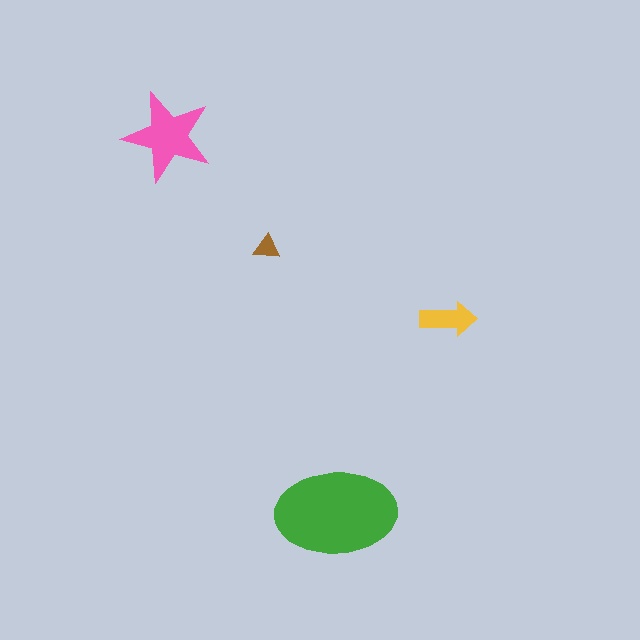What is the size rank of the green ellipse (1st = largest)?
1st.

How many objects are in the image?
There are 4 objects in the image.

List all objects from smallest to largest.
The brown triangle, the yellow arrow, the pink star, the green ellipse.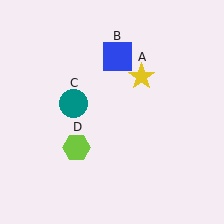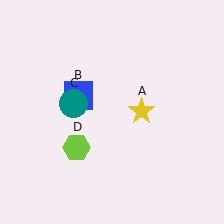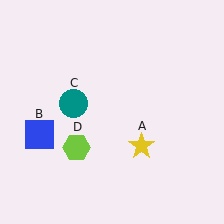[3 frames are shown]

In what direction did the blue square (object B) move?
The blue square (object B) moved down and to the left.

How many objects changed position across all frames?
2 objects changed position: yellow star (object A), blue square (object B).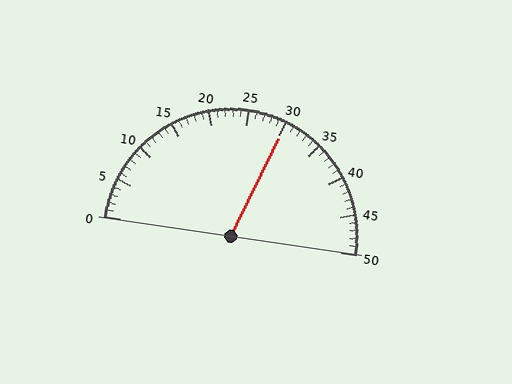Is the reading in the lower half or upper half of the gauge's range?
The reading is in the upper half of the range (0 to 50).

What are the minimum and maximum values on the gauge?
The gauge ranges from 0 to 50.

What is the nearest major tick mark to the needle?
The nearest major tick mark is 30.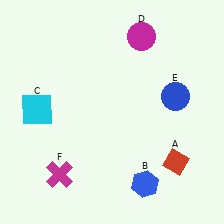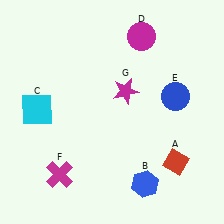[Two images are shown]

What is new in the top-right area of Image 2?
A magenta star (G) was added in the top-right area of Image 2.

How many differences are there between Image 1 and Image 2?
There is 1 difference between the two images.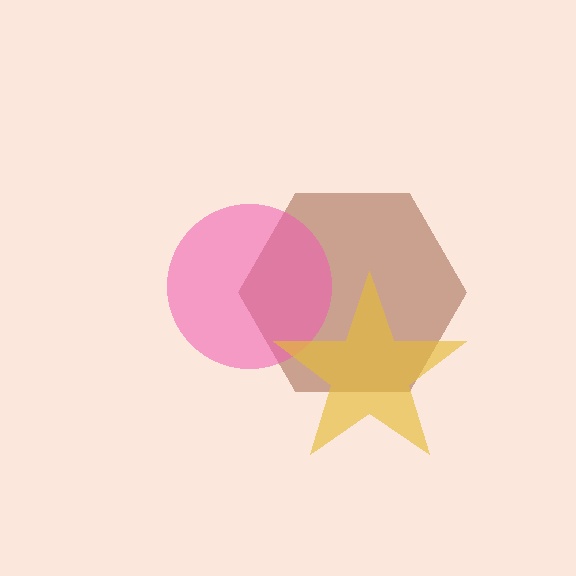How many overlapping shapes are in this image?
There are 3 overlapping shapes in the image.